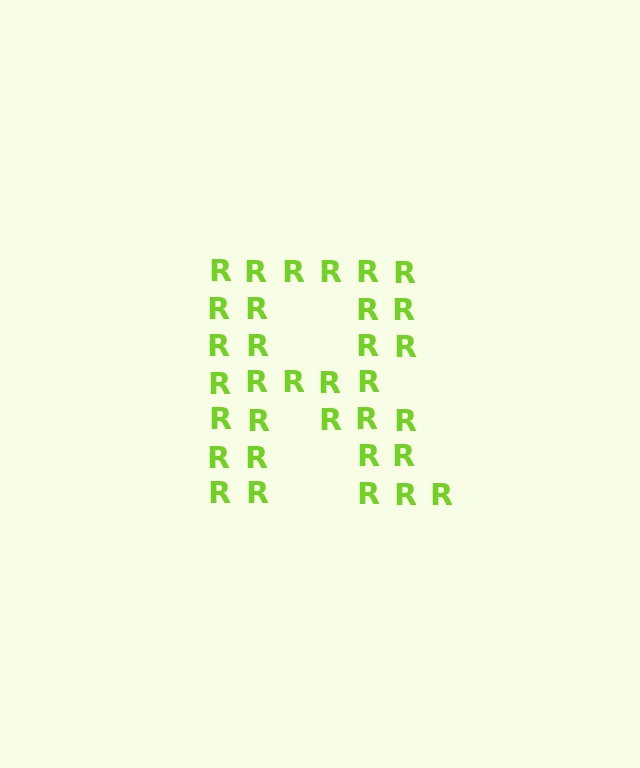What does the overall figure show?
The overall figure shows the letter R.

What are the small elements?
The small elements are letter R's.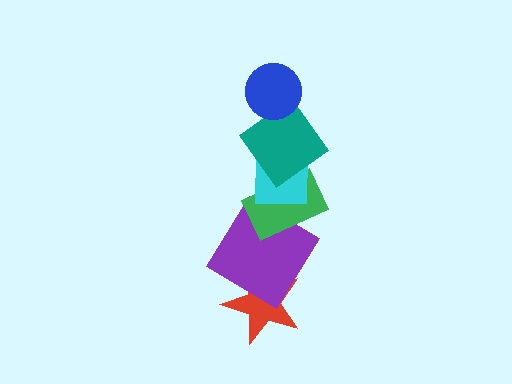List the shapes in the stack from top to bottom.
From top to bottom: the blue circle, the teal diamond, the cyan square, the green rectangle, the purple diamond, the red star.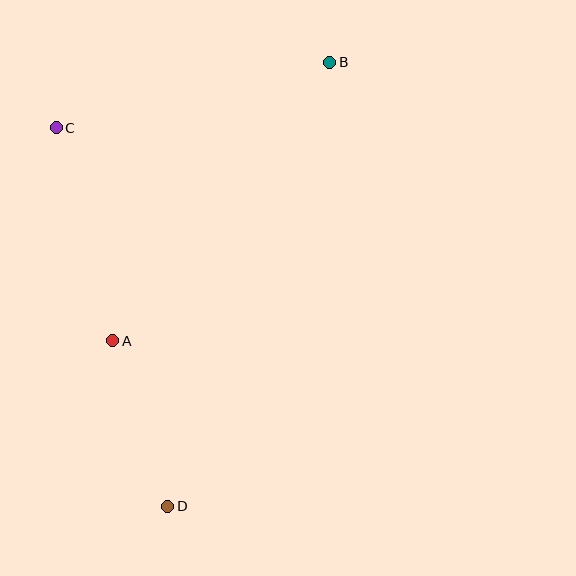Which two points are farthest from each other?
Points B and D are farthest from each other.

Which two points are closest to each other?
Points A and D are closest to each other.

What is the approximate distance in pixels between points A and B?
The distance between A and B is approximately 353 pixels.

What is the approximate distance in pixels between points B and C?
The distance between B and C is approximately 281 pixels.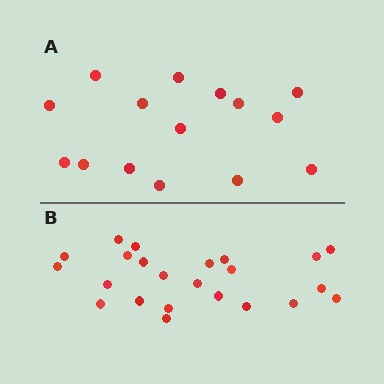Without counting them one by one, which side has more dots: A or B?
Region B (the bottom region) has more dots.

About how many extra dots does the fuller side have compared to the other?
Region B has roughly 8 or so more dots than region A.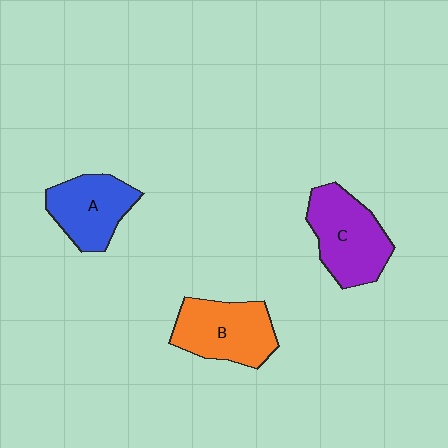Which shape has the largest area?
Shape C (purple).